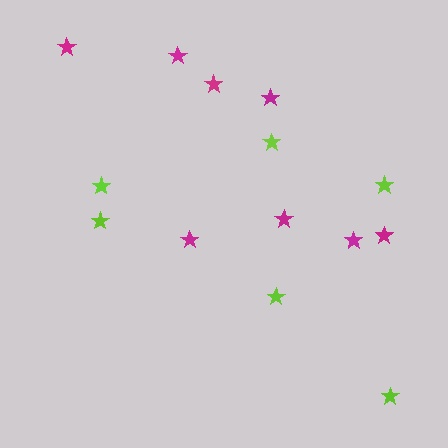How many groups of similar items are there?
There are 2 groups: one group of magenta stars (8) and one group of lime stars (6).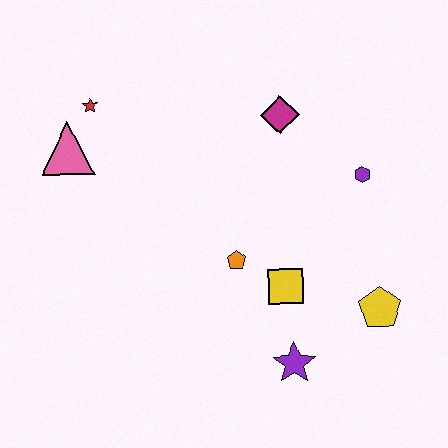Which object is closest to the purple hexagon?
The magenta diamond is closest to the purple hexagon.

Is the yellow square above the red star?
No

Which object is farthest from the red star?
The yellow pentagon is farthest from the red star.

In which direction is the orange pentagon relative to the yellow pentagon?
The orange pentagon is to the left of the yellow pentagon.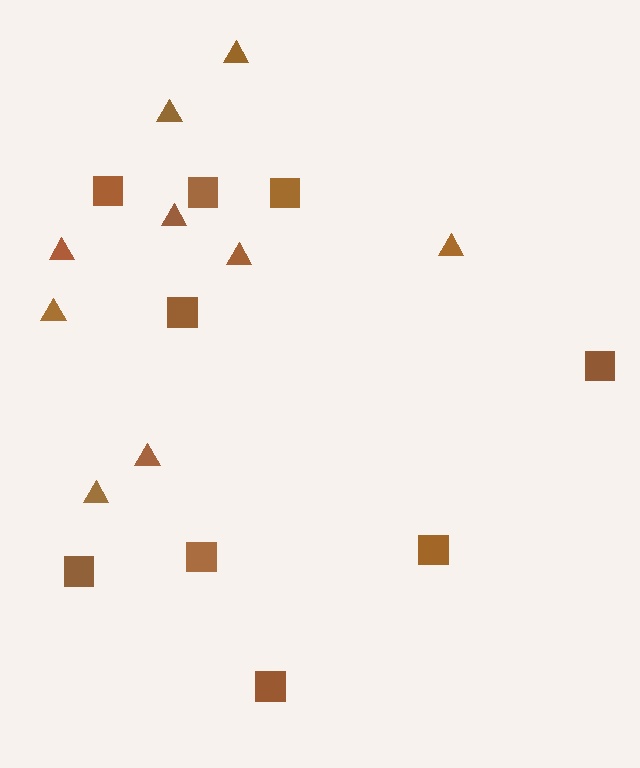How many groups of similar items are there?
There are 2 groups: one group of squares (9) and one group of triangles (9).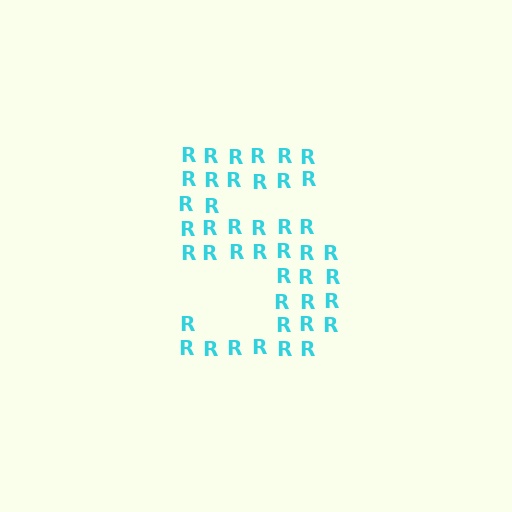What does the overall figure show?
The overall figure shows the digit 5.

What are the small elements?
The small elements are letter R's.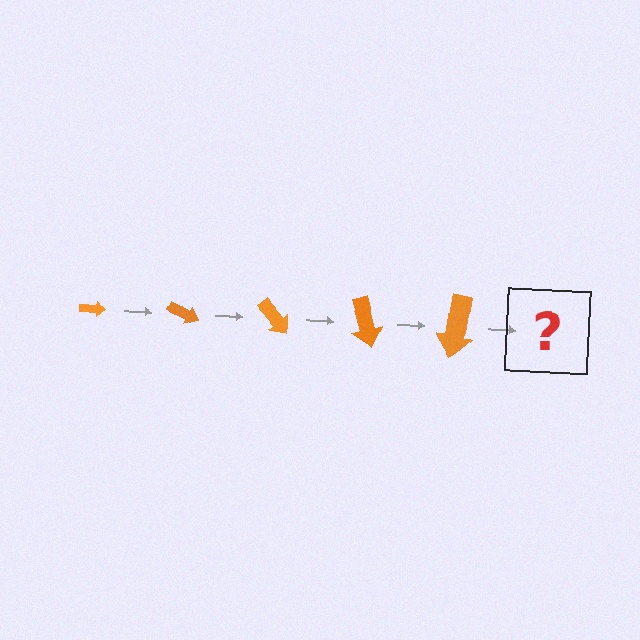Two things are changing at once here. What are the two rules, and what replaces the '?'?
The two rules are that the arrow grows larger each step and it rotates 25 degrees each step. The '?' should be an arrow, larger than the previous one and rotated 125 degrees from the start.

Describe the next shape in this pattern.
It should be an arrow, larger than the previous one and rotated 125 degrees from the start.